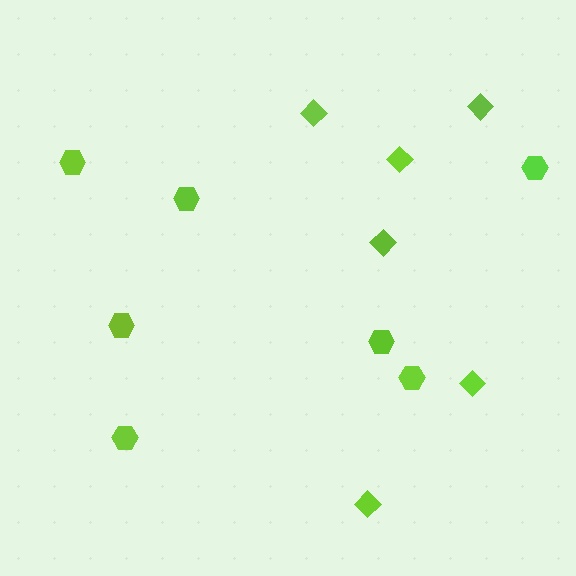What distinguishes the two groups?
There are 2 groups: one group of diamonds (6) and one group of hexagons (7).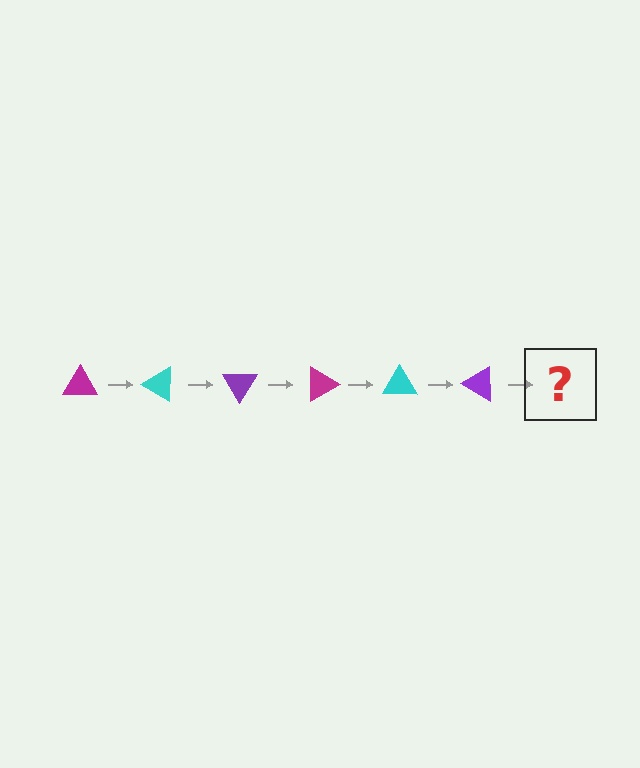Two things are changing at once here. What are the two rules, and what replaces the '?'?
The two rules are that it rotates 30 degrees each step and the color cycles through magenta, cyan, and purple. The '?' should be a magenta triangle, rotated 180 degrees from the start.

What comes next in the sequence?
The next element should be a magenta triangle, rotated 180 degrees from the start.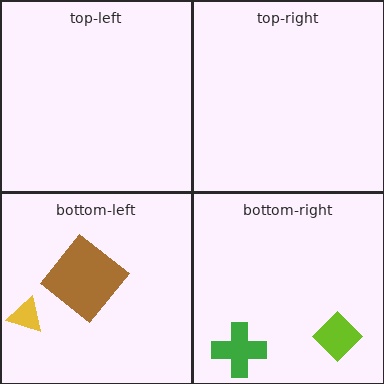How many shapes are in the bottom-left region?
2.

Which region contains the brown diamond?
The bottom-left region.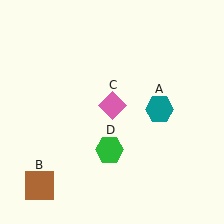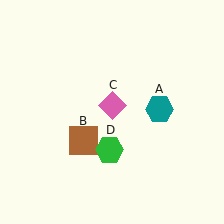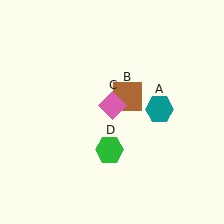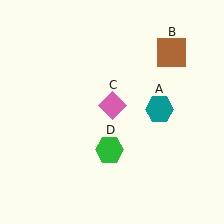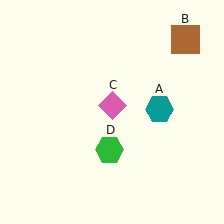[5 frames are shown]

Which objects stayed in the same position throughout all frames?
Teal hexagon (object A) and pink diamond (object C) and green hexagon (object D) remained stationary.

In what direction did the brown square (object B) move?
The brown square (object B) moved up and to the right.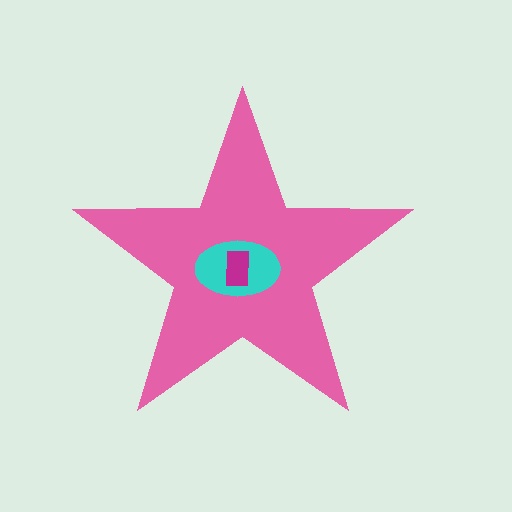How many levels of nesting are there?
3.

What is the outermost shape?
The pink star.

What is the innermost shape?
The magenta rectangle.